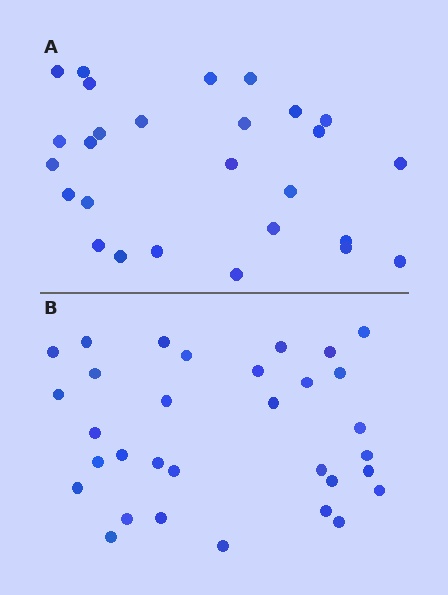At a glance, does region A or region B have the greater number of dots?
Region B (the bottom region) has more dots.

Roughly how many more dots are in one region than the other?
Region B has about 5 more dots than region A.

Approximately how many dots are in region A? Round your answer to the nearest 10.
About 30 dots. (The exact count is 27, which rounds to 30.)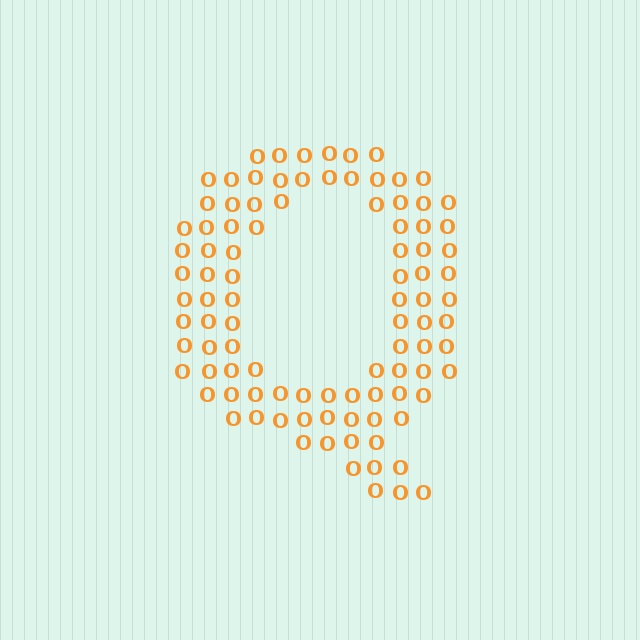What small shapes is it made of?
It is made of small letter O's.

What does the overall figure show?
The overall figure shows the letter Q.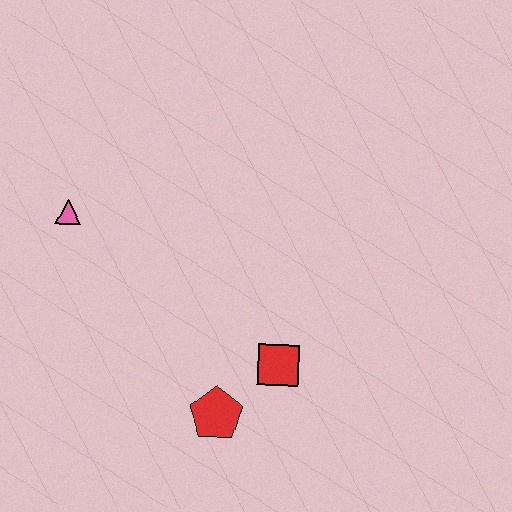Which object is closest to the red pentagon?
The red square is closest to the red pentagon.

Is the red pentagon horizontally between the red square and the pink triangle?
Yes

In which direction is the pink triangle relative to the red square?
The pink triangle is to the left of the red square.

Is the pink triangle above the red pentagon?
Yes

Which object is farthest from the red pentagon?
The pink triangle is farthest from the red pentagon.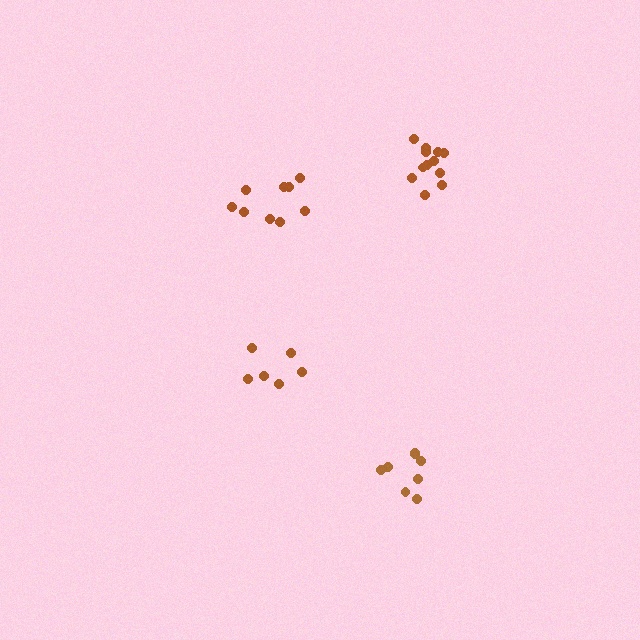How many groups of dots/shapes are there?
There are 4 groups.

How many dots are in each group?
Group 1: 9 dots, Group 2: 8 dots, Group 3: 12 dots, Group 4: 6 dots (35 total).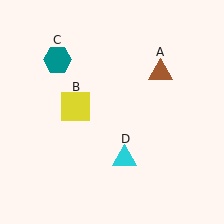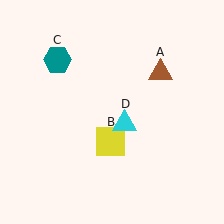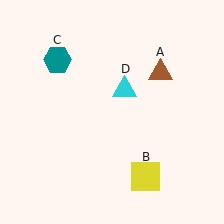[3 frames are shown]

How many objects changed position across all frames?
2 objects changed position: yellow square (object B), cyan triangle (object D).